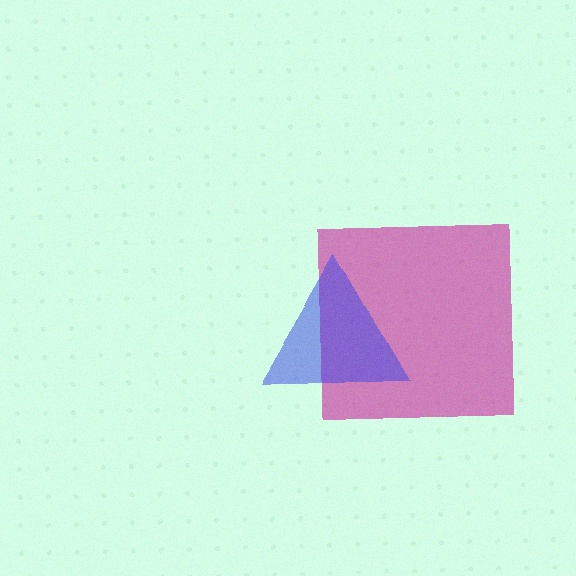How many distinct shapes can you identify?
There are 2 distinct shapes: a magenta square, a blue triangle.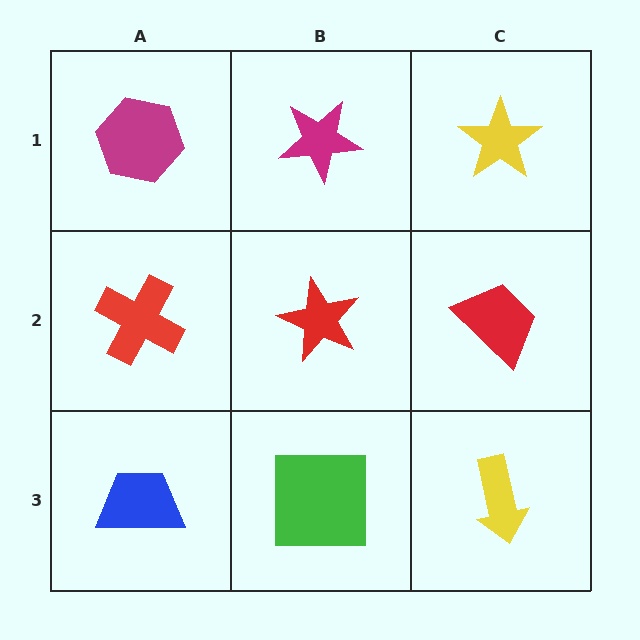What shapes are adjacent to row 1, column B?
A red star (row 2, column B), a magenta hexagon (row 1, column A), a yellow star (row 1, column C).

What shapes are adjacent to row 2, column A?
A magenta hexagon (row 1, column A), a blue trapezoid (row 3, column A), a red star (row 2, column B).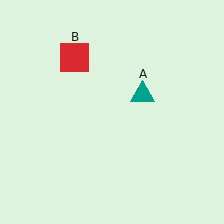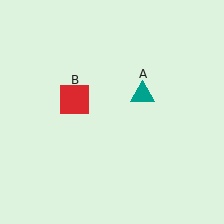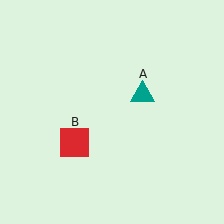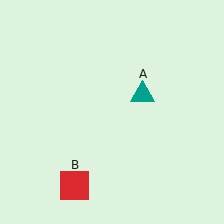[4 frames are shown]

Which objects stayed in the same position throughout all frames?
Teal triangle (object A) remained stationary.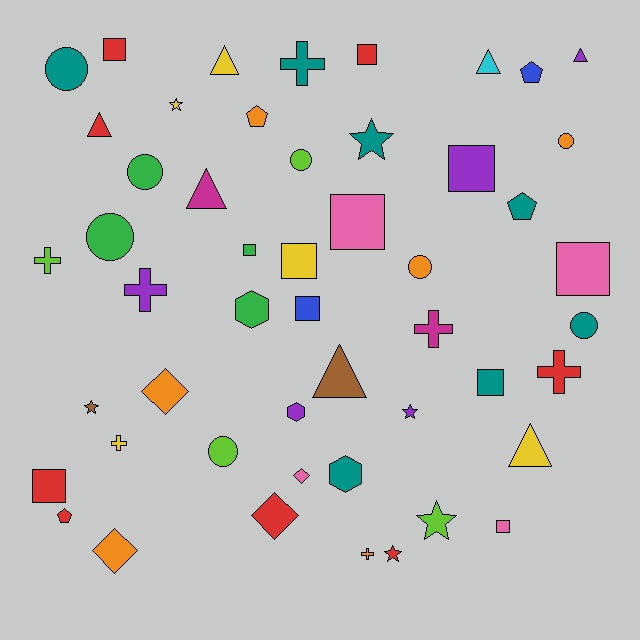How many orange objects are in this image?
There are 6 orange objects.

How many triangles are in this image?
There are 7 triangles.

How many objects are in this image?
There are 50 objects.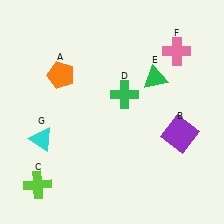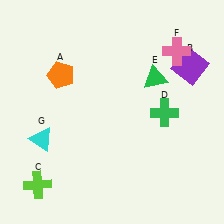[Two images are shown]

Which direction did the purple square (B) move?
The purple square (B) moved up.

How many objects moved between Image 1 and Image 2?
2 objects moved between the two images.